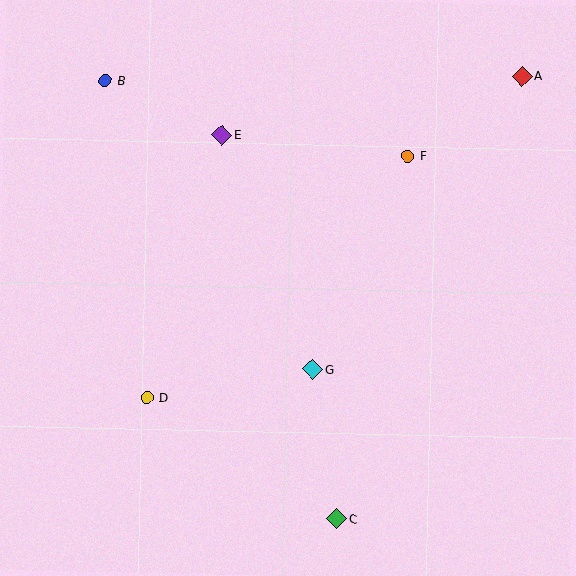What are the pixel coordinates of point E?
Point E is at (222, 135).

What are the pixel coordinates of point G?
Point G is at (313, 370).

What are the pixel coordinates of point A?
Point A is at (522, 76).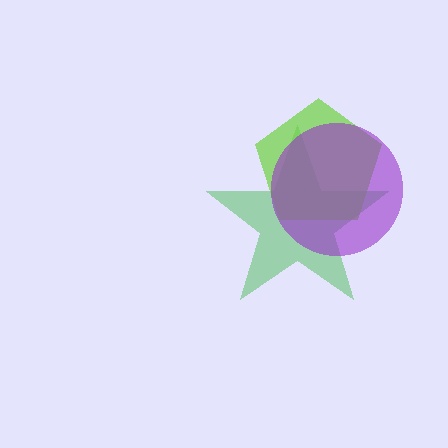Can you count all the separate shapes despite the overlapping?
Yes, there are 3 separate shapes.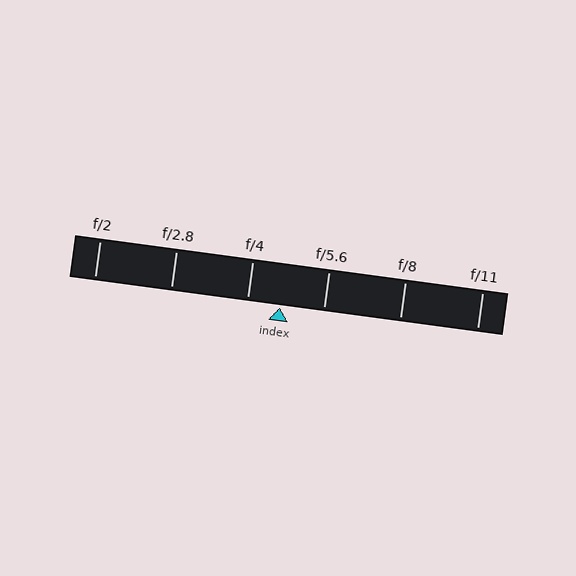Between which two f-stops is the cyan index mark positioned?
The index mark is between f/4 and f/5.6.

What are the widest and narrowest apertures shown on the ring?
The widest aperture shown is f/2 and the narrowest is f/11.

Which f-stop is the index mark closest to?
The index mark is closest to f/4.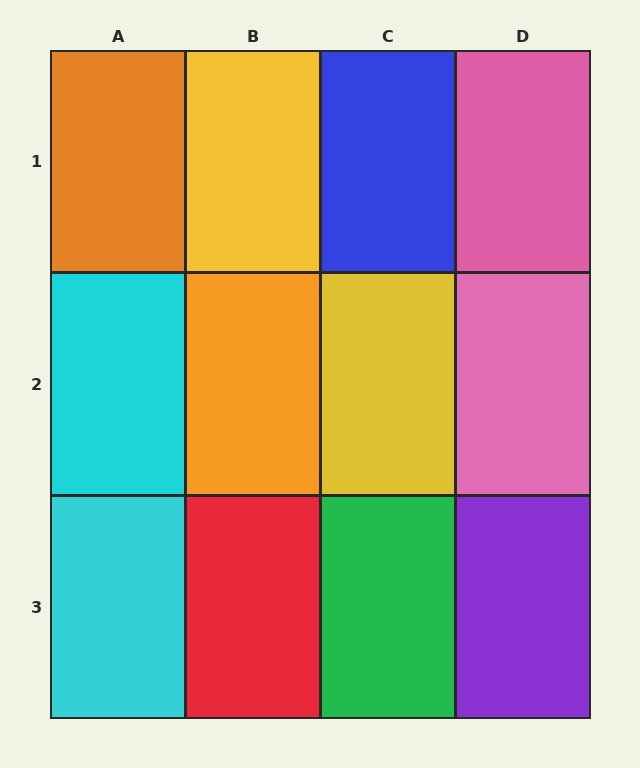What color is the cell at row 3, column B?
Red.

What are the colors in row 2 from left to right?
Cyan, orange, yellow, pink.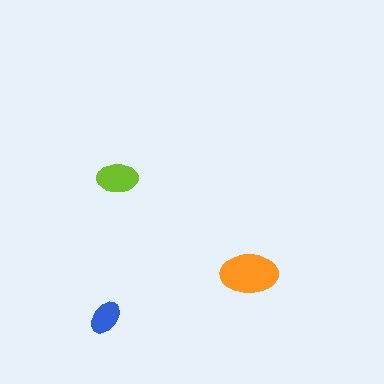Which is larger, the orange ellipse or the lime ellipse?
The orange one.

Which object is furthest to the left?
The blue ellipse is leftmost.